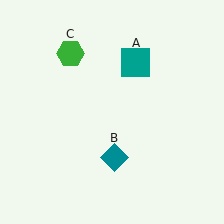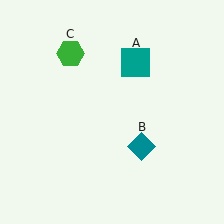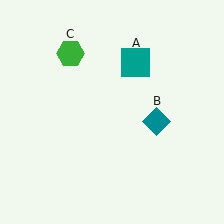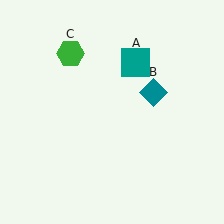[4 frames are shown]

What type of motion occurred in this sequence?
The teal diamond (object B) rotated counterclockwise around the center of the scene.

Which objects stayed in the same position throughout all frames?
Teal square (object A) and green hexagon (object C) remained stationary.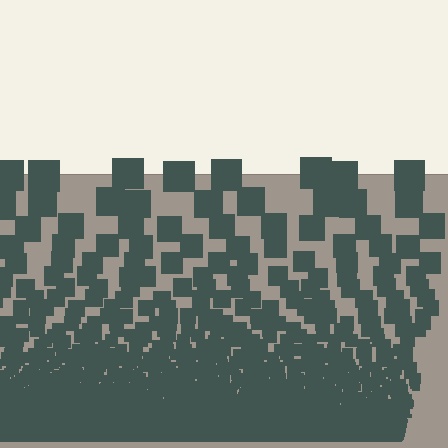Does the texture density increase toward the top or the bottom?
Density increases toward the bottom.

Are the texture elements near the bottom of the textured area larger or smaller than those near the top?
Smaller. The gradient is inverted — elements near the bottom are smaller and denser.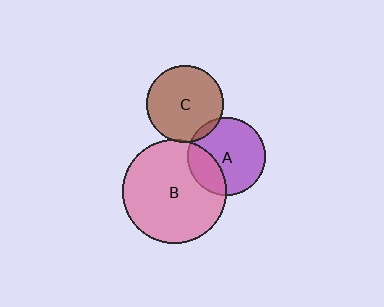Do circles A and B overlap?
Yes.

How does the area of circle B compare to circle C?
Approximately 1.8 times.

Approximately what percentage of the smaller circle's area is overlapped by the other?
Approximately 25%.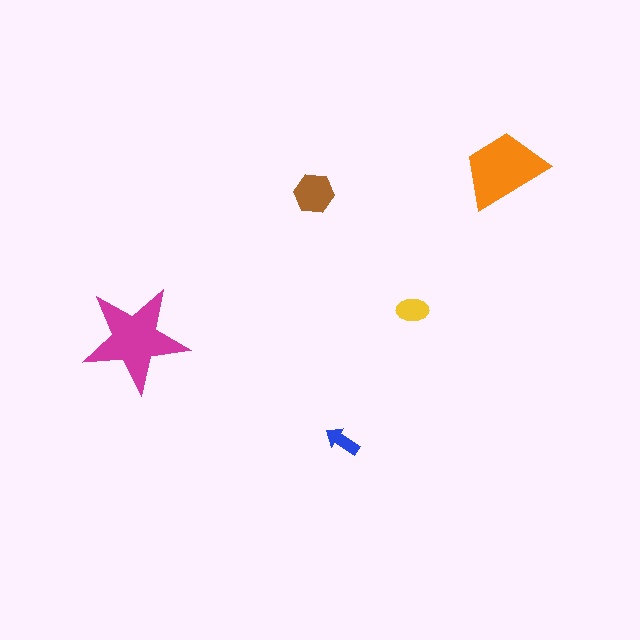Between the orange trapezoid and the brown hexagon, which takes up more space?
The orange trapezoid.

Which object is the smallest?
The blue arrow.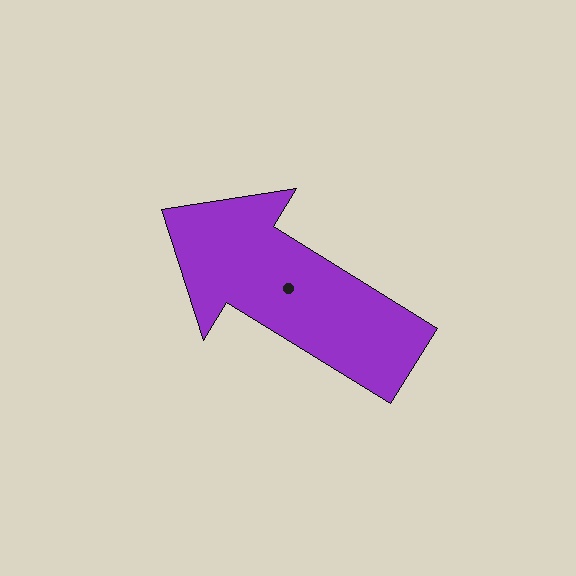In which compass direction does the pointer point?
Northwest.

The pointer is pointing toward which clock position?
Roughly 10 o'clock.